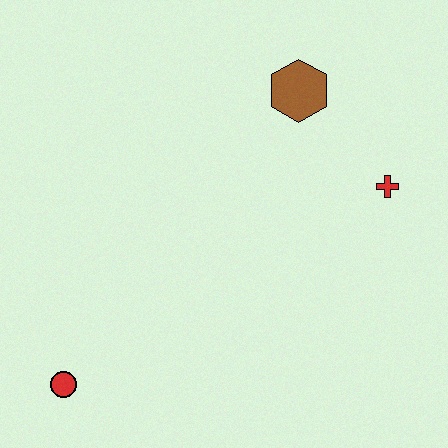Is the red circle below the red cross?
Yes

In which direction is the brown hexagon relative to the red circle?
The brown hexagon is above the red circle.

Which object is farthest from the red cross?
The red circle is farthest from the red cross.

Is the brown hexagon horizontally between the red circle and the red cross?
Yes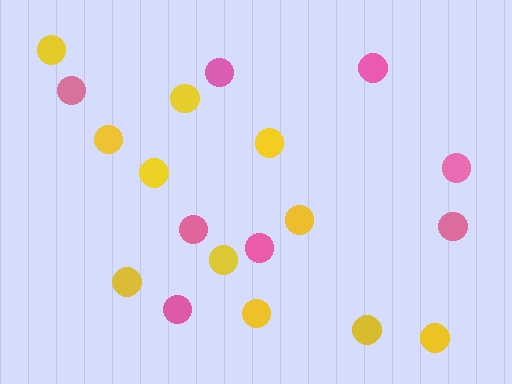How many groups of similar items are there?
There are 2 groups: one group of yellow circles (11) and one group of pink circles (8).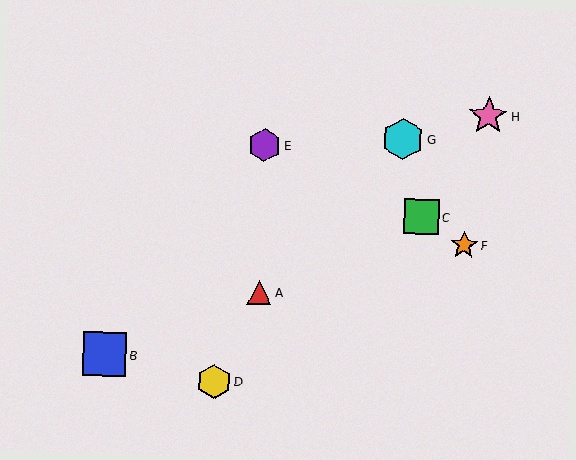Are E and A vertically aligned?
Yes, both are at x≈265.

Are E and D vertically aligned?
No, E is at x≈265 and D is at x≈214.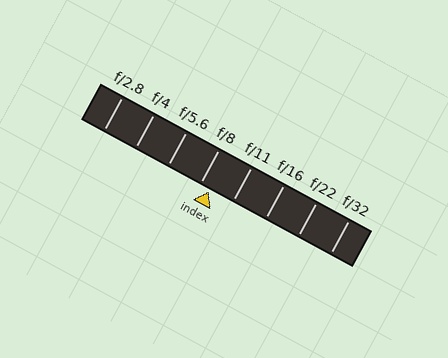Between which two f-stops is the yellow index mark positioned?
The index mark is between f/8 and f/11.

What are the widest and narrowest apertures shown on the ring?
The widest aperture shown is f/2.8 and the narrowest is f/32.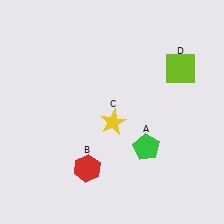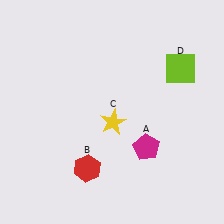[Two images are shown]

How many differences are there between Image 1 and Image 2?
There is 1 difference between the two images.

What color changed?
The pentagon (A) changed from green in Image 1 to magenta in Image 2.